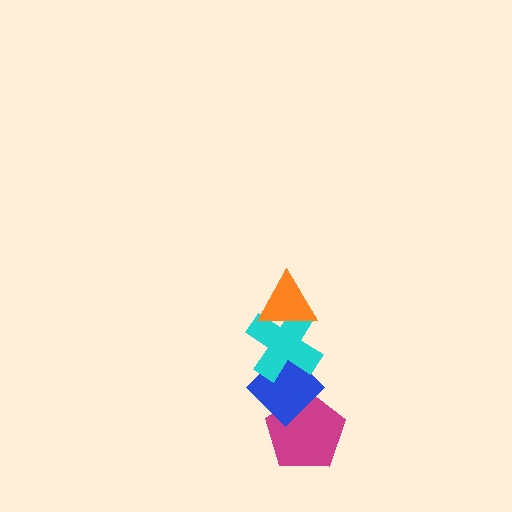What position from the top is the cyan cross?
The cyan cross is 2nd from the top.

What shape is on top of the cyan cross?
The orange triangle is on top of the cyan cross.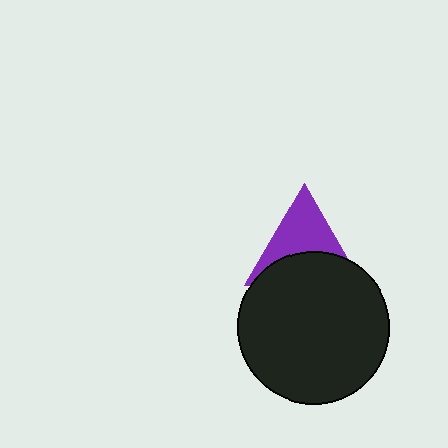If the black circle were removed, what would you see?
You would see the complete purple triangle.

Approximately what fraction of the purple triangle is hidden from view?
Roughly 47% of the purple triangle is hidden behind the black circle.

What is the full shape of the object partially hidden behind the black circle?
The partially hidden object is a purple triangle.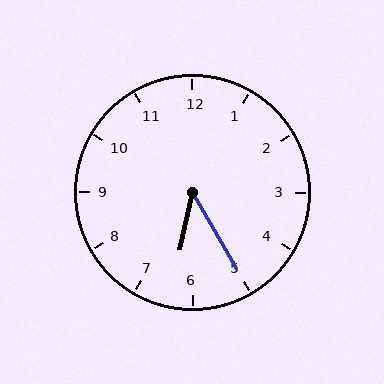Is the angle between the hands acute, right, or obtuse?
It is acute.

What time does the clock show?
6:25.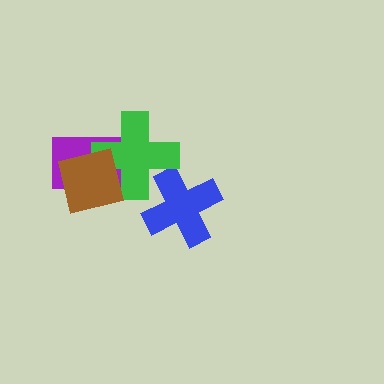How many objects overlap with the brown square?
2 objects overlap with the brown square.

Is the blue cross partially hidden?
Yes, it is partially covered by another shape.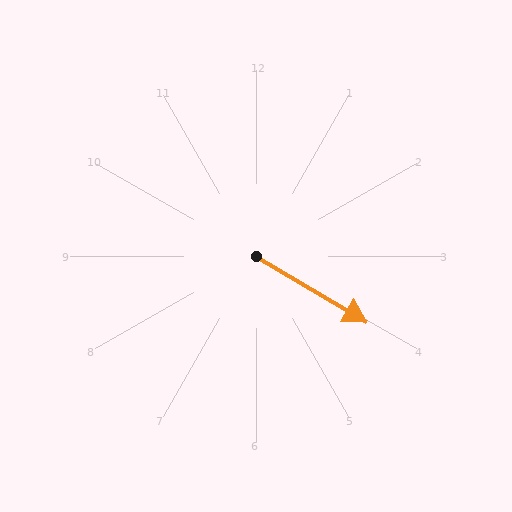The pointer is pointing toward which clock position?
Roughly 4 o'clock.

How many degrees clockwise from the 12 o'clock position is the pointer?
Approximately 121 degrees.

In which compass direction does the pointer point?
Southeast.